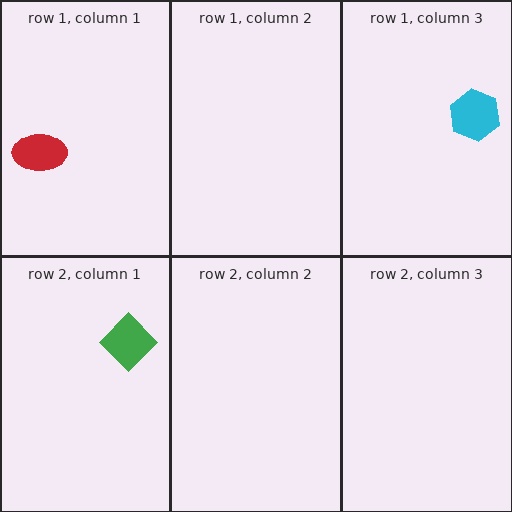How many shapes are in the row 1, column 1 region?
1.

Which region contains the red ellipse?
The row 1, column 1 region.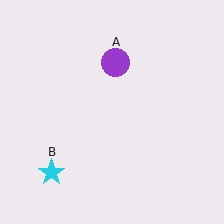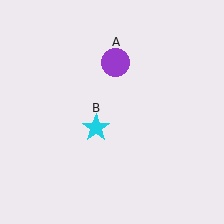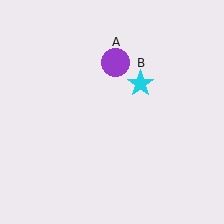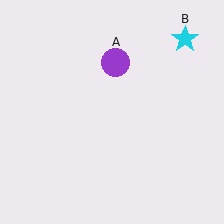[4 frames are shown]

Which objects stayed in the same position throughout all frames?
Purple circle (object A) remained stationary.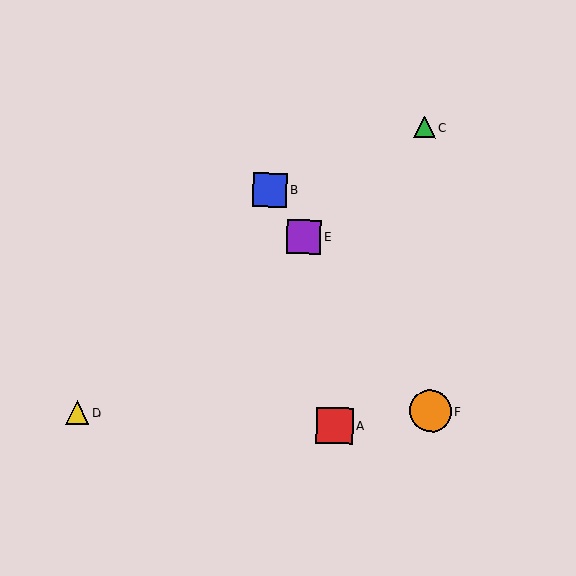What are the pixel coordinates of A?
Object A is at (335, 426).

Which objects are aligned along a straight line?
Objects B, E, F are aligned along a straight line.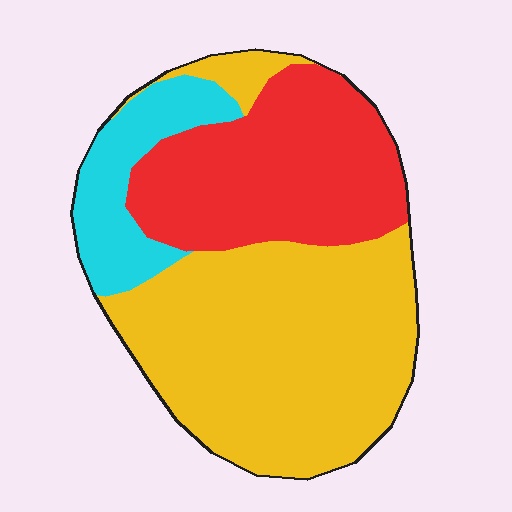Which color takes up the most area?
Yellow, at roughly 55%.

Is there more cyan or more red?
Red.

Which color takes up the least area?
Cyan, at roughly 15%.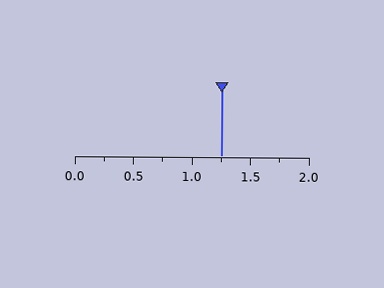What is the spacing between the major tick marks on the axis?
The major ticks are spaced 0.5 apart.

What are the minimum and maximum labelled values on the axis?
The axis runs from 0.0 to 2.0.